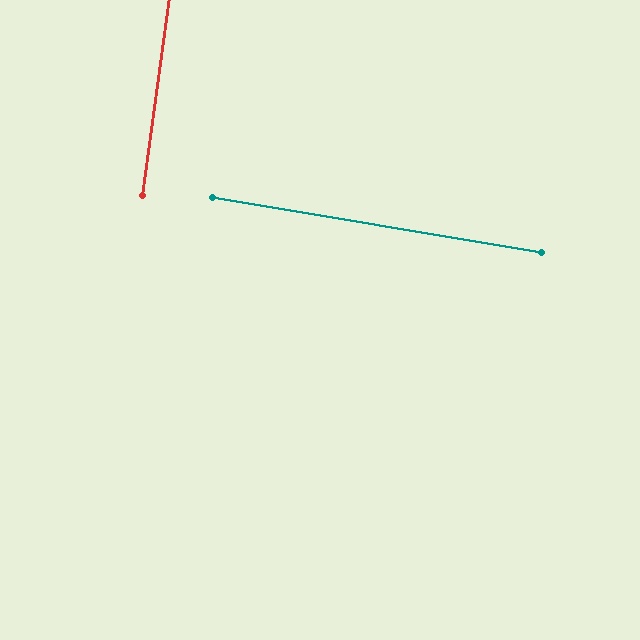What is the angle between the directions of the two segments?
Approximately 88 degrees.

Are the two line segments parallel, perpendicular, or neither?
Perpendicular — they meet at approximately 88°.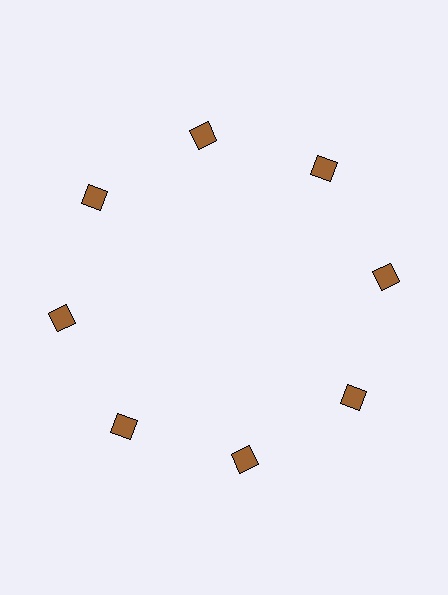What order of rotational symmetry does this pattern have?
This pattern has 8-fold rotational symmetry.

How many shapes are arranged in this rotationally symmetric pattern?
There are 8 shapes, arranged in 8 groups of 1.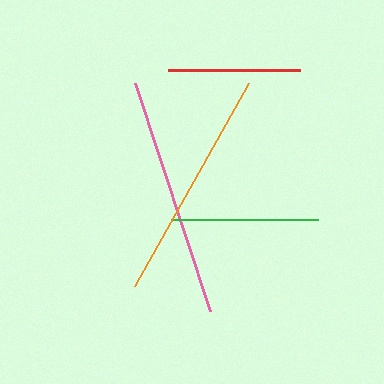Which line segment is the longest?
The pink line is the longest at approximately 240 pixels.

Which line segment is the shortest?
The red line is the shortest at approximately 132 pixels.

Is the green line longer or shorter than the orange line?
The orange line is longer than the green line.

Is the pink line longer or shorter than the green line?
The pink line is longer than the green line.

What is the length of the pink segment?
The pink segment is approximately 240 pixels long.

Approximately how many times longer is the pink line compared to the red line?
The pink line is approximately 1.8 times the length of the red line.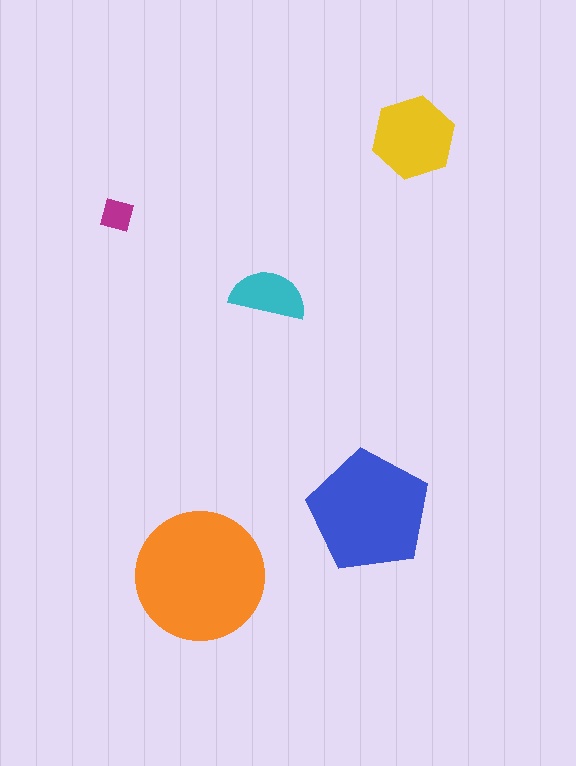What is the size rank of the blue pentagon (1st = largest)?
2nd.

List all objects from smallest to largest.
The magenta square, the cyan semicircle, the yellow hexagon, the blue pentagon, the orange circle.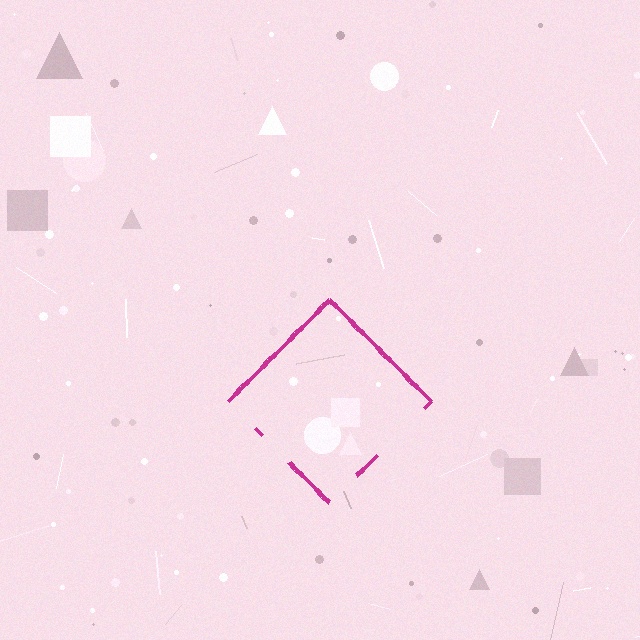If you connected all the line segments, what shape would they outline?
They would outline a diamond.